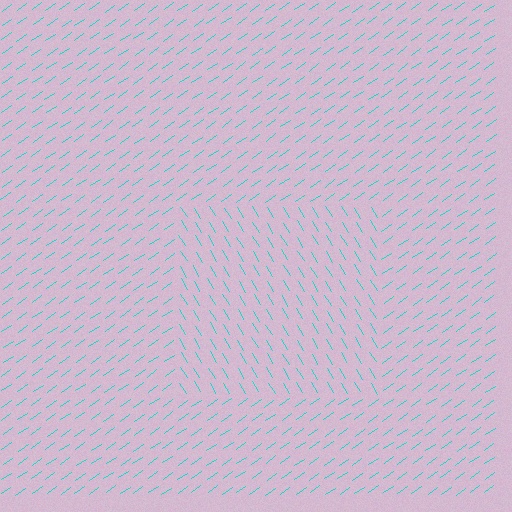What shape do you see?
I see a rectangle.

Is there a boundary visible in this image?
Yes, there is a texture boundary formed by a change in line orientation.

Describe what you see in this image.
The image is filled with small cyan line segments. A rectangle region in the image has lines oriented differently from the surrounding lines, creating a visible texture boundary.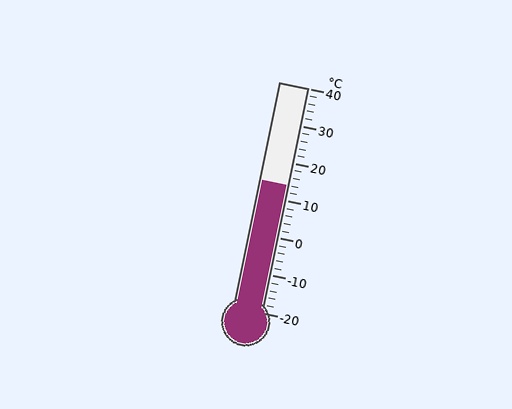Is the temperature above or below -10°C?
The temperature is above -10°C.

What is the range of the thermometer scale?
The thermometer scale ranges from -20°C to 40°C.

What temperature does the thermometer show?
The thermometer shows approximately 14°C.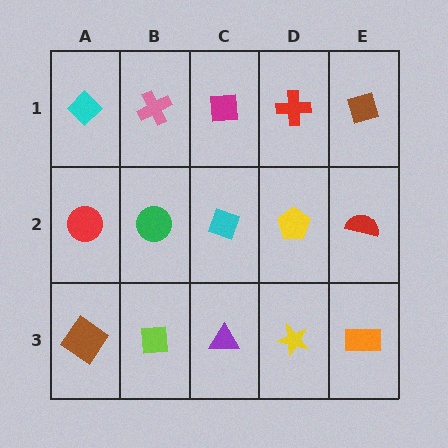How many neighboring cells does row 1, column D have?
3.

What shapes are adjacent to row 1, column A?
A red circle (row 2, column A), a pink cross (row 1, column B).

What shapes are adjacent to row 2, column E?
A brown diamond (row 1, column E), an orange rectangle (row 3, column E), a yellow pentagon (row 2, column D).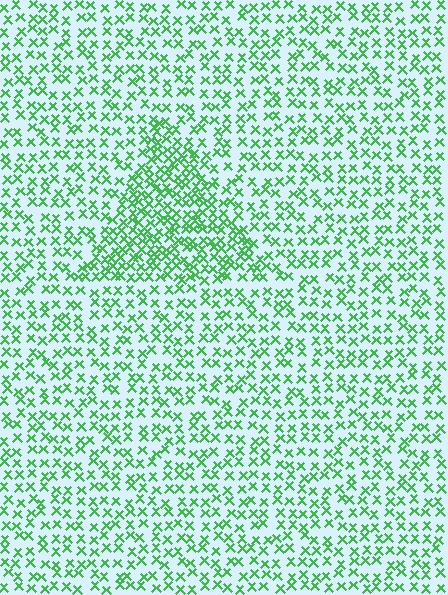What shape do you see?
I see a triangle.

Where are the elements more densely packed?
The elements are more densely packed inside the triangle boundary.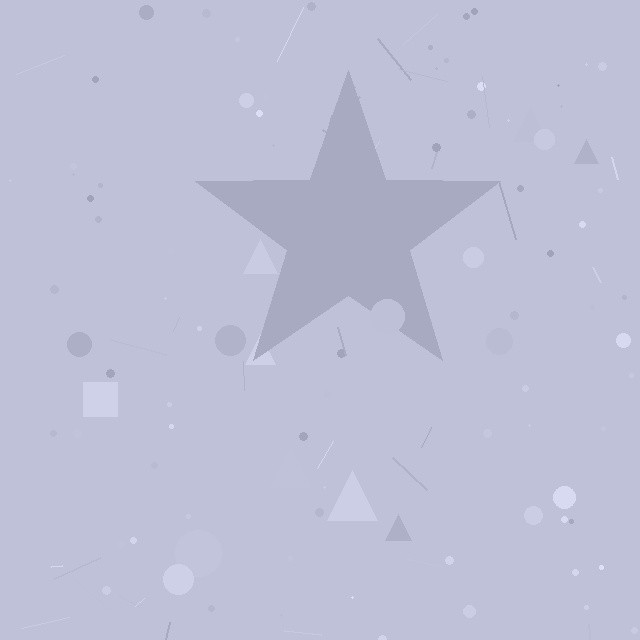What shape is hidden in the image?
A star is hidden in the image.